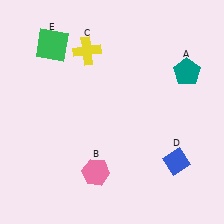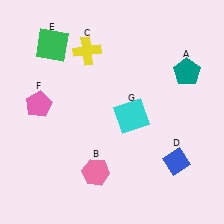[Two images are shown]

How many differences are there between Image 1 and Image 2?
There are 2 differences between the two images.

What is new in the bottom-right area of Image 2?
A cyan square (G) was added in the bottom-right area of Image 2.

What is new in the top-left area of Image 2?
A pink pentagon (F) was added in the top-left area of Image 2.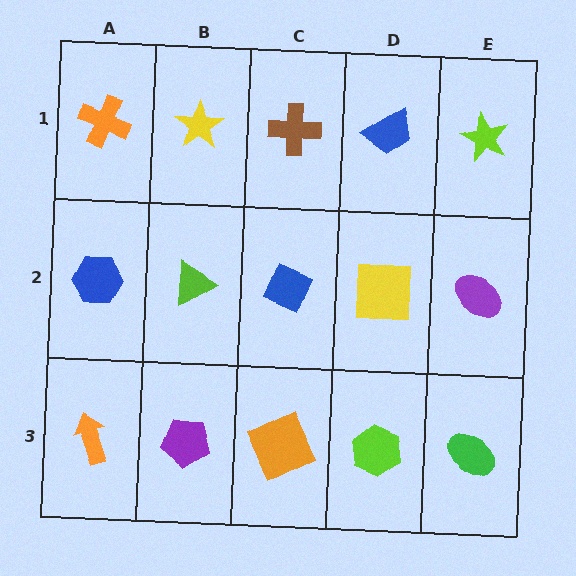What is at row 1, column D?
A blue trapezoid.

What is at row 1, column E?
A lime star.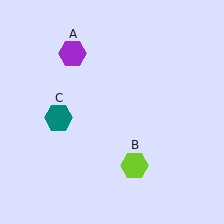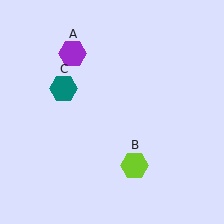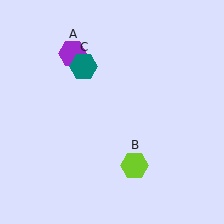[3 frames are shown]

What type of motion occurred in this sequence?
The teal hexagon (object C) rotated clockwise around the center of the scene.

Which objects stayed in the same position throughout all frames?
Purple hexagon (object A) and lime hexagon (object B) remained stationary.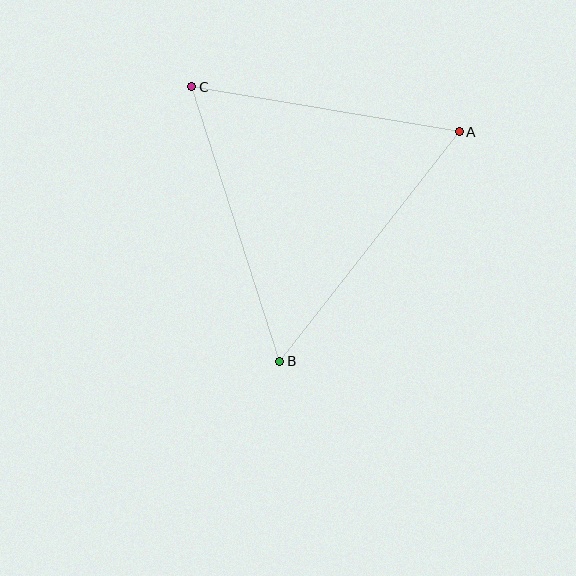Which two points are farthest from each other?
Points A and B are farthest from each other.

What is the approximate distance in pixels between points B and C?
The distance between B and C is approximately 288 pixels.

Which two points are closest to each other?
Points A and C are closest to each other.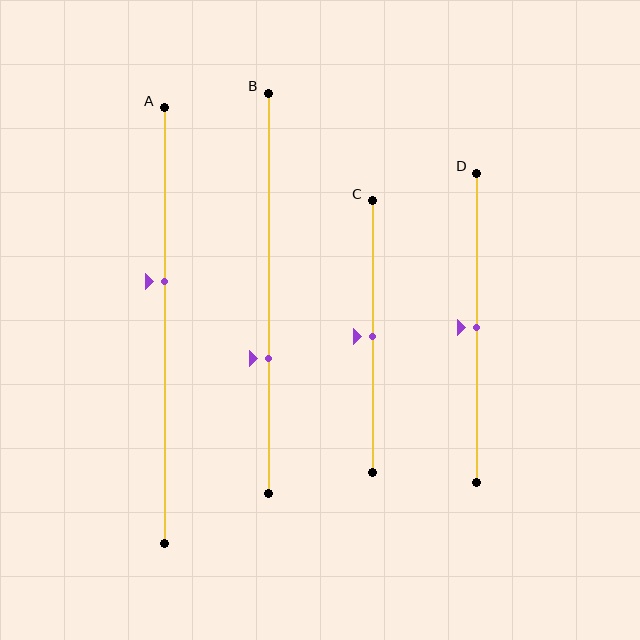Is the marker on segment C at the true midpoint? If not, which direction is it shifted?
Yes, the marker on segment C is at the true midpoint.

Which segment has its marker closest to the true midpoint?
Segment C has its marker closest to the true midpoint.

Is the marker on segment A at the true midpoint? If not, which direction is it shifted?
No, the marker on segment A is shifted upward by about 10% of the segment length.